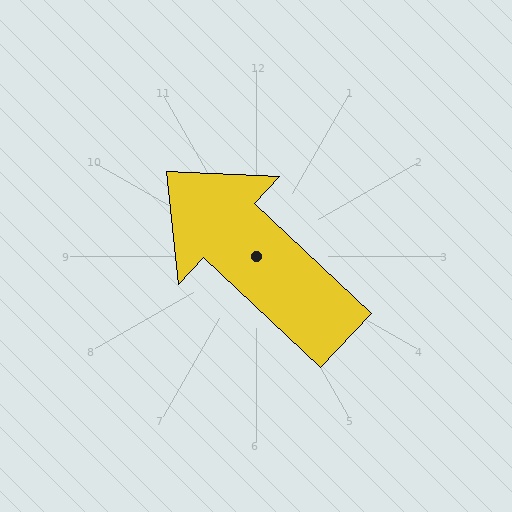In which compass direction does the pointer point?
Northwest.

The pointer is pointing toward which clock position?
Roughly 10 o'clock.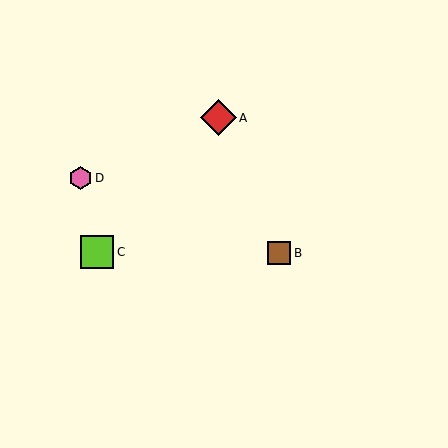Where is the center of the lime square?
The center of the lime square is at (97, 252).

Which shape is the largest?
The red diamond (labeled A) is the largest.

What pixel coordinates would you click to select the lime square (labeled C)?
Click at (97, 252) to select the lime square C.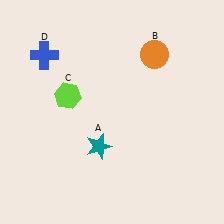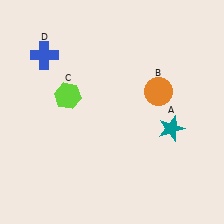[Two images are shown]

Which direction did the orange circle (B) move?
The orange circle (B) moved down.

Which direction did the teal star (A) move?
The teal star (A) moved right.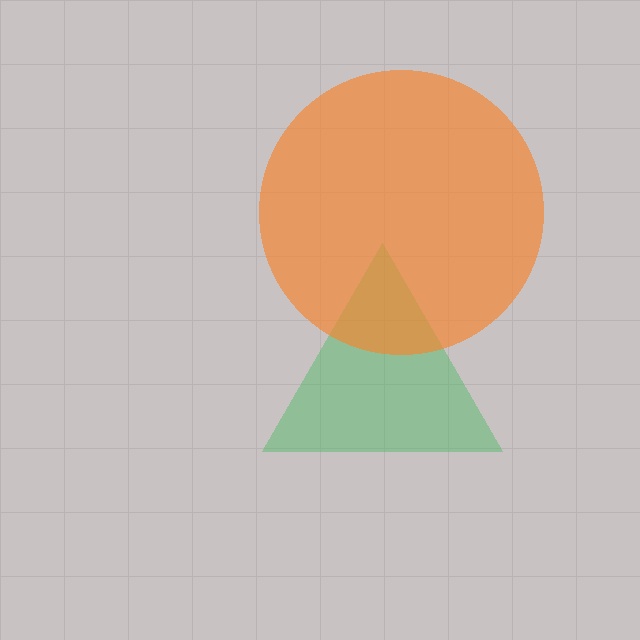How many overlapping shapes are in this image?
There are 2 overlapping shapes in the image.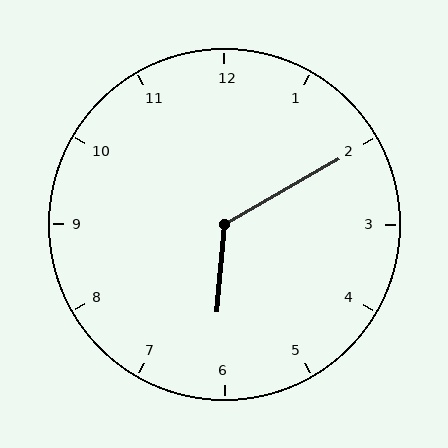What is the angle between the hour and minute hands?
Approximately 125 degrees.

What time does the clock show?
6:10.